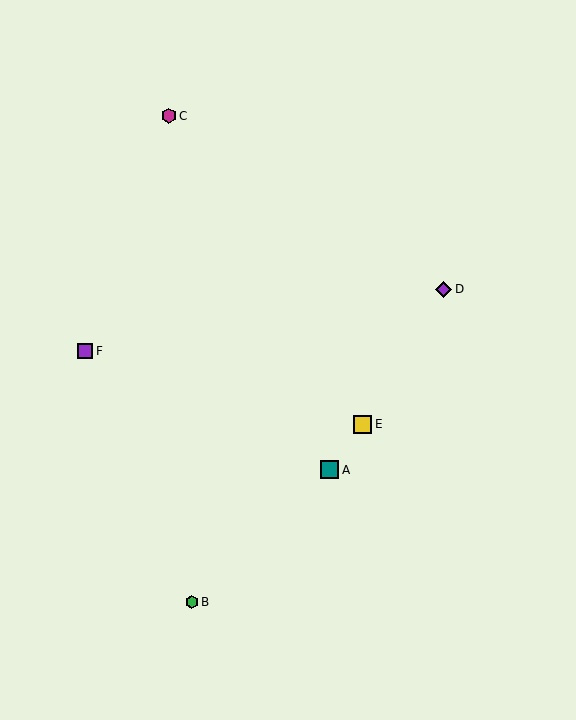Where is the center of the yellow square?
The center of the yellow square is at (363, 424).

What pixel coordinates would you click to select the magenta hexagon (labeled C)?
Click at (169, 116) to select the magenta hexagon C.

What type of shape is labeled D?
Shape D is a purple diamond.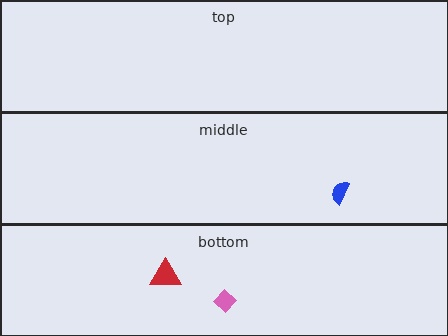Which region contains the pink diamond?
The bottom region.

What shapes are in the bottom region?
The red triangle, the pink diamond.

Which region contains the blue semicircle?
The middle region.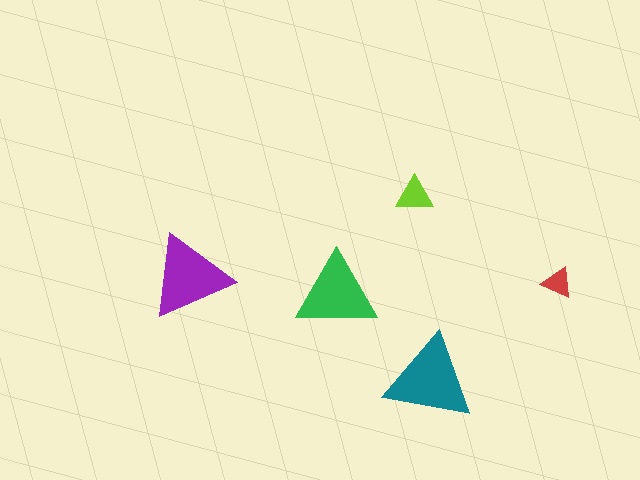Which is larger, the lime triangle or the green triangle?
The green one.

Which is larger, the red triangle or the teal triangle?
The teal one.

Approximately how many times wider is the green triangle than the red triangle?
About 2.5 times wider.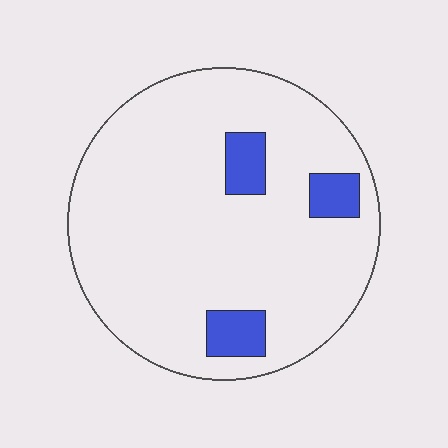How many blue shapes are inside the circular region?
3.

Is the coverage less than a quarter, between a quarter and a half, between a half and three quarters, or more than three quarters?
Less than a quarter.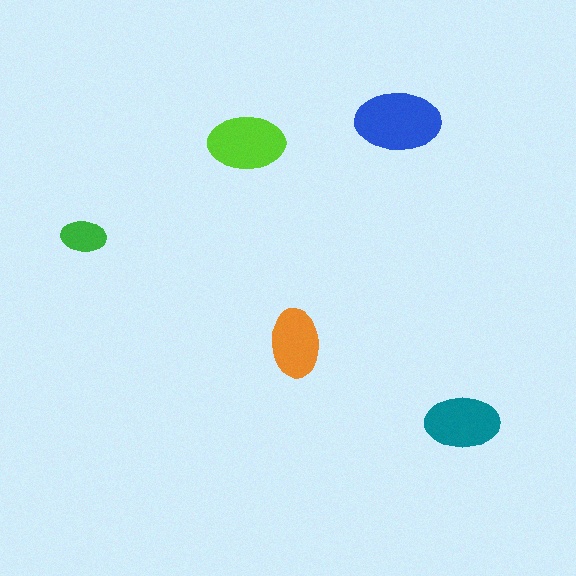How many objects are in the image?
There are 5 objects in the image.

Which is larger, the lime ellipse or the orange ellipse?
The lime one.